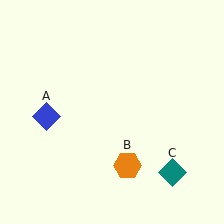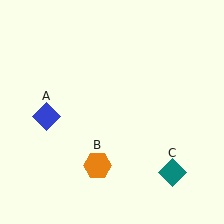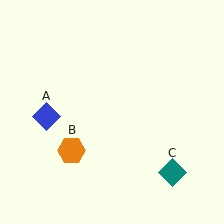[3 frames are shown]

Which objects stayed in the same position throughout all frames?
Blue diamond (object A) and teal diamond (object C) remained stationary.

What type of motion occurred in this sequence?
The orange hexagon (object B) rotated clockwise around the center of the scene.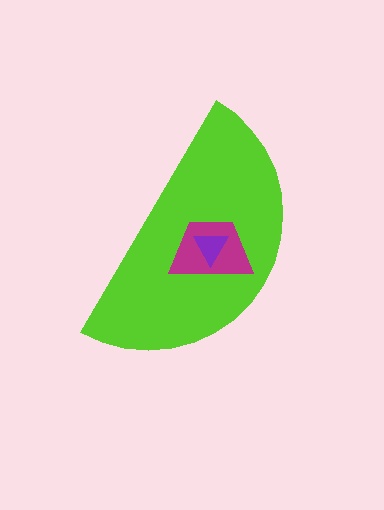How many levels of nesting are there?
3.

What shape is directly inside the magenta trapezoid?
The purple triangle.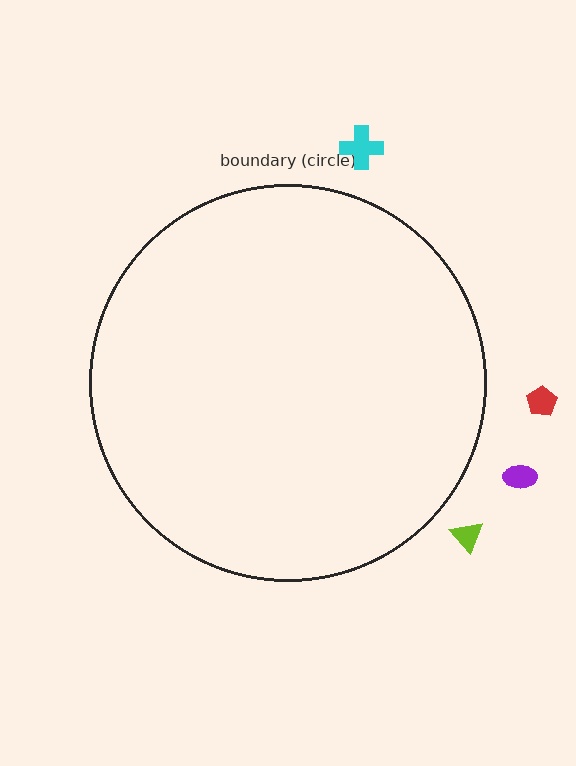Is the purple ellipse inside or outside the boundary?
Outside.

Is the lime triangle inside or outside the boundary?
Outside.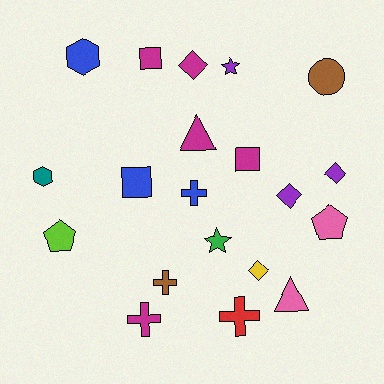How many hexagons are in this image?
There are 2 hexagons.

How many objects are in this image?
There are 20 objects.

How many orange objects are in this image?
There are no orange objects.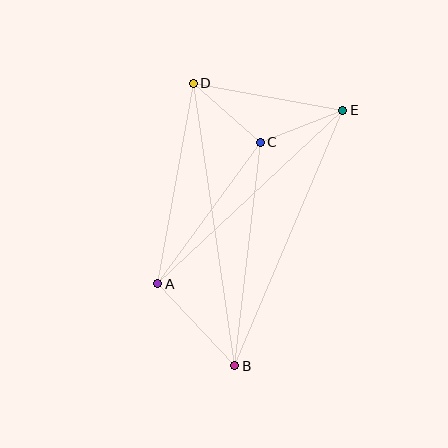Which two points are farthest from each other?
Points B and D are farthest from each other.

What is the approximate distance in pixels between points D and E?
The distance between D and E is approximately 152 pixels.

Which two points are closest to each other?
Points C and E are closest to each other.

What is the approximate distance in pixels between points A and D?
The distance between A and D is approximately 204 pixels.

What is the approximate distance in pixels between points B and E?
The distance between B and E is approximately 278 pixels.